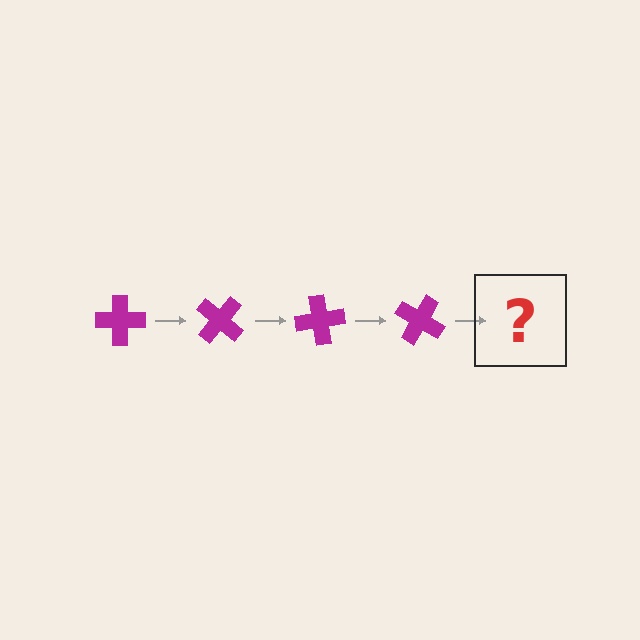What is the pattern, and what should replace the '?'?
The pattern is that the cross rotates 40 degrees each step. The '?' should be a magenta cross rotated 160 degrees.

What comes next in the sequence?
The next element should be a magenta cross rotated 160 degrees.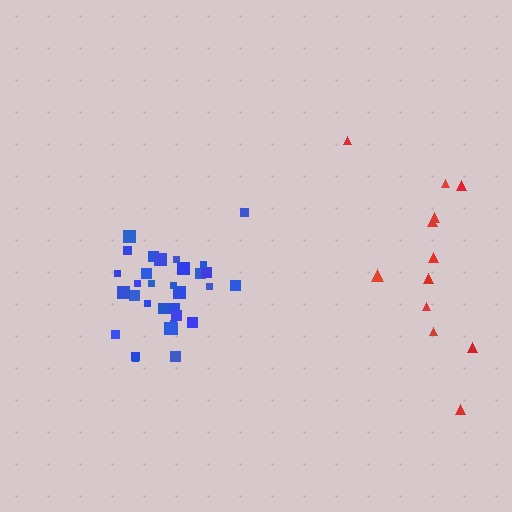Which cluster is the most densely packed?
Blue.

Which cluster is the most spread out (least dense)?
Red.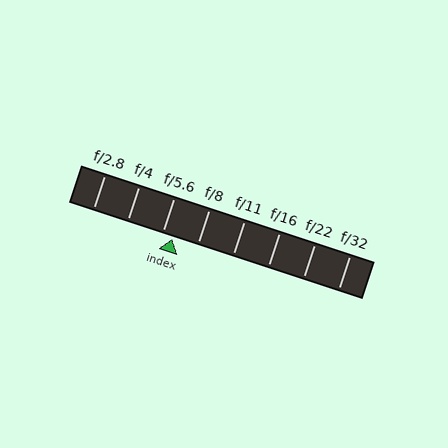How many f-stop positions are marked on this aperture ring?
There are 8 f-stop positions marked.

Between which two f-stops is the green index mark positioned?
The index mark is between f/5.6 and f/8.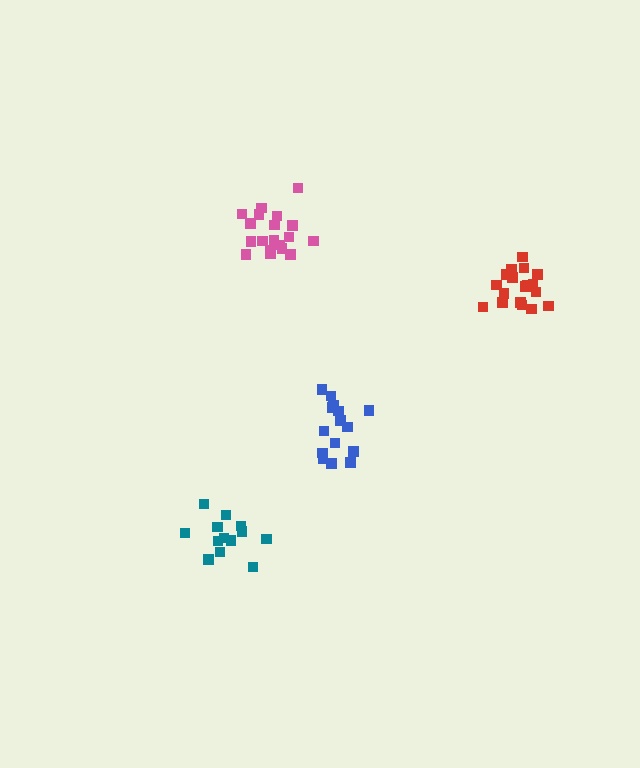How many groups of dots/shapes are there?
There are 4 groups.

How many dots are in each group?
Group 1: 19 dots, Group 2: 15 dots, Group 3: 19 dots, Group 4: 13 dots (66 total).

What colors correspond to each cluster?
The clusters are colored: pink, blue, red, teal.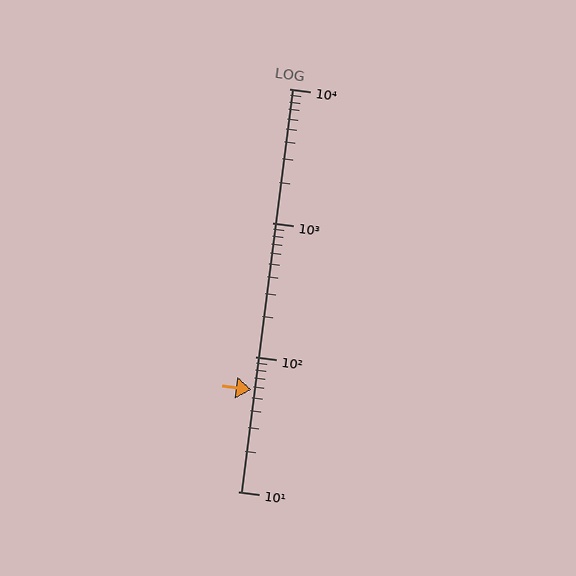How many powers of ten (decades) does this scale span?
The scale spans 3 decades, from 10 to 10000.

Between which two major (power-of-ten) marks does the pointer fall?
The pointer is between 10 and 100.